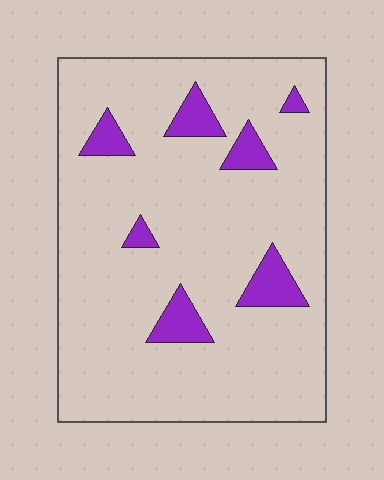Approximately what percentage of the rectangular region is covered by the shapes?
Approximately 10%.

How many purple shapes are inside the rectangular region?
7.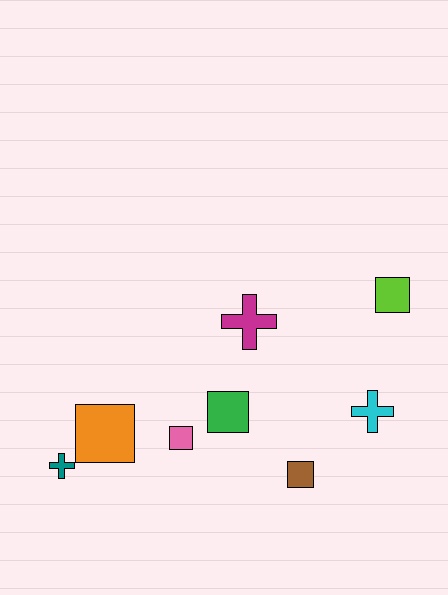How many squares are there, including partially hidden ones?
There are 5 squares.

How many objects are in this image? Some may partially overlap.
There are 8 objects.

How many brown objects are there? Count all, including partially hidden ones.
There is 1 brown object.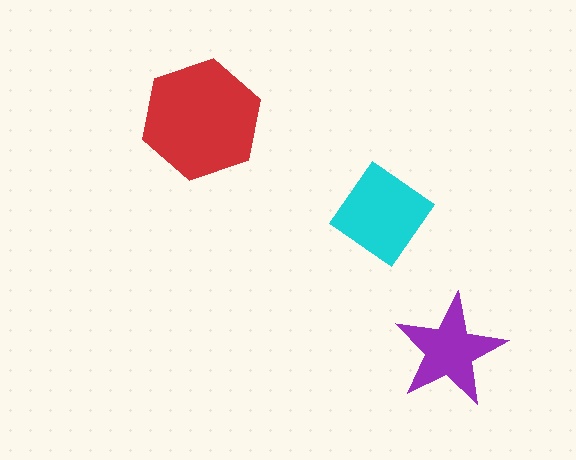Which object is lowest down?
The purple star is bottommost.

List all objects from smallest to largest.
The purple star, the cyan diamond, the red hexagon.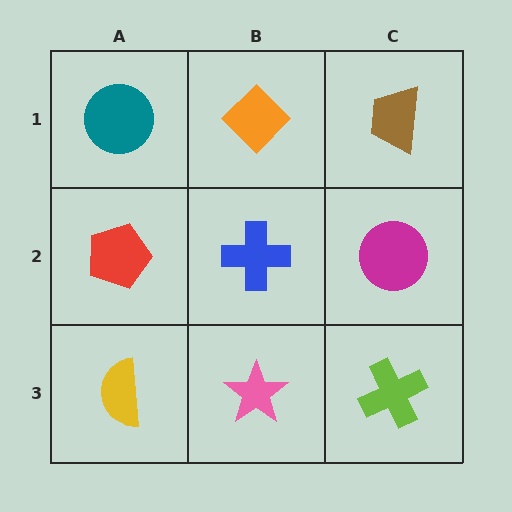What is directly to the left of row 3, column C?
A pink star.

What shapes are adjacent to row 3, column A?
A red pentagon (row 2, column A), a pink star (row 3, column B).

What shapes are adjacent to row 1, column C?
A magenta circle (row 2, column C), an orange diamond (row 1, column B).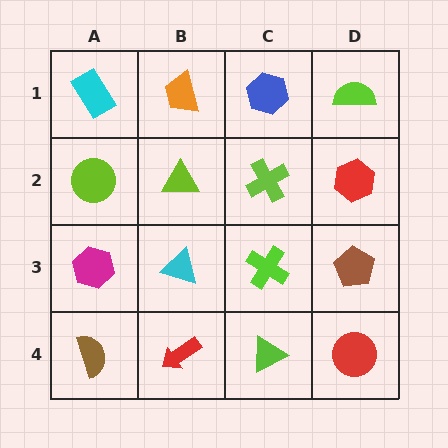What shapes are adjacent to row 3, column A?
A lime circle (row 2, column A), a brown semicircle (row 4, column A), a cyan triangle (row 3, column B).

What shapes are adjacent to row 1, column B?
A lime triangle (row 2, column B), a cyan rectangle (row 1, column A), a blue hexagon (row 1, column C).